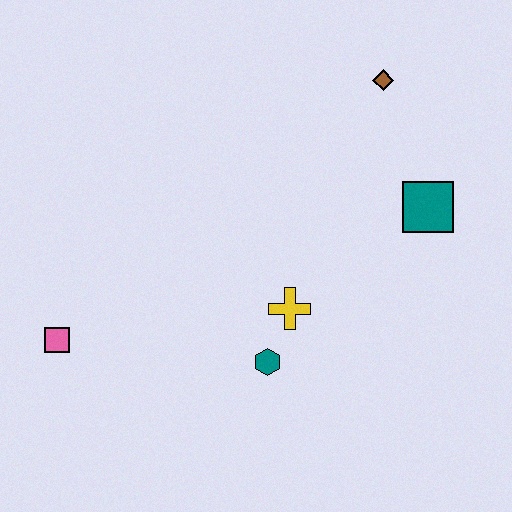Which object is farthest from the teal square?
The pink square is farthest from the teal square.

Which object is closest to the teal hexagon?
The yellow cross is closest to the teal hexagon.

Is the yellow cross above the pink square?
Yes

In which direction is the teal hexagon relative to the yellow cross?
The teal hexagon is below the yellow cross.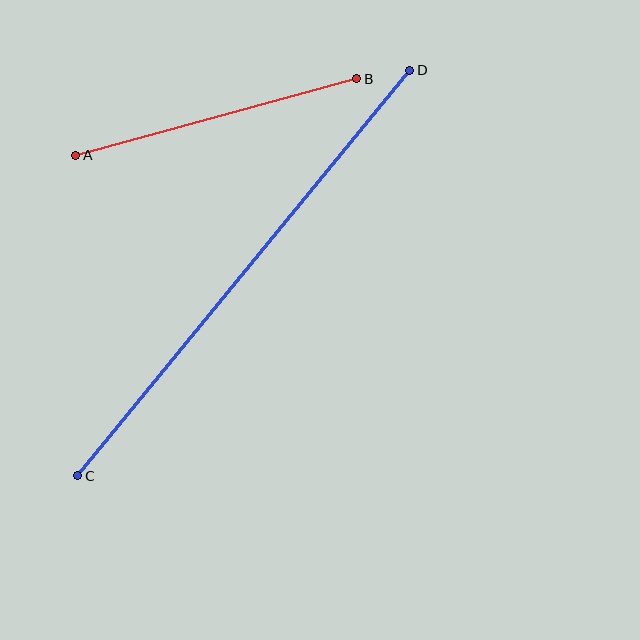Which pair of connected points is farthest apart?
Points C and D are farthest apart.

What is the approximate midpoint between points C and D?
The midpoint is at approximately (244, 273) pixels.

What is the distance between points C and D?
The distance is approximately 524 pixels.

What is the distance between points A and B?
The distance is approximately 291 pixels.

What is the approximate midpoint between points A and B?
The midpoint is at approximately (216, 117) pixels.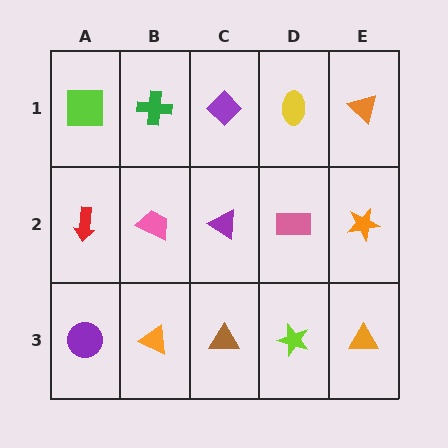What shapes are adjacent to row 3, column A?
A red arrow (row 2, column A), an orange triangle (row 3, column B).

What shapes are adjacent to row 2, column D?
A yellow ellipse (row 1, column D), a lime star (row 3, column D), a purple triangle (row 2, column C), an orange star (row 2, column E).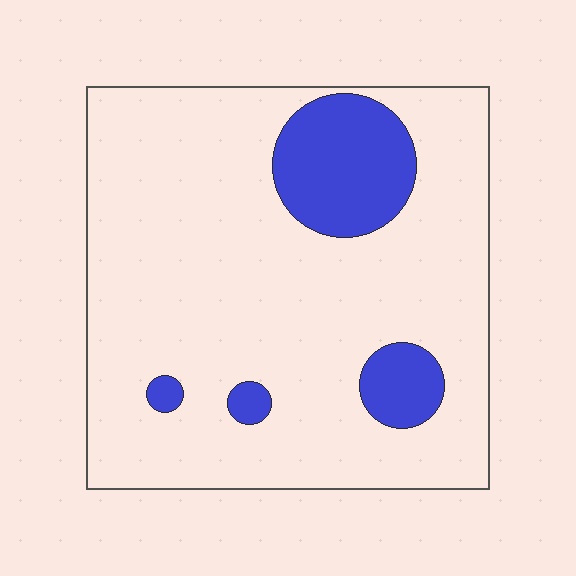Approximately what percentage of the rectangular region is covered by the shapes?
Approximately 15%.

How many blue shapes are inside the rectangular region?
4.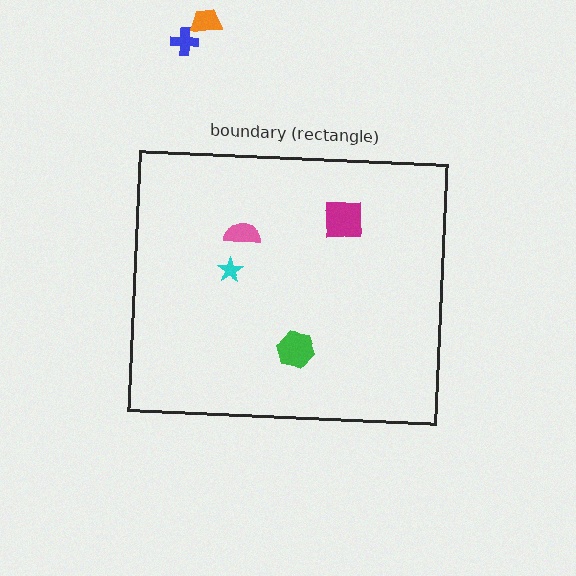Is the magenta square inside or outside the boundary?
Inside.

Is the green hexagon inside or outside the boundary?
Inside.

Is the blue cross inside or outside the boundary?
Outside.